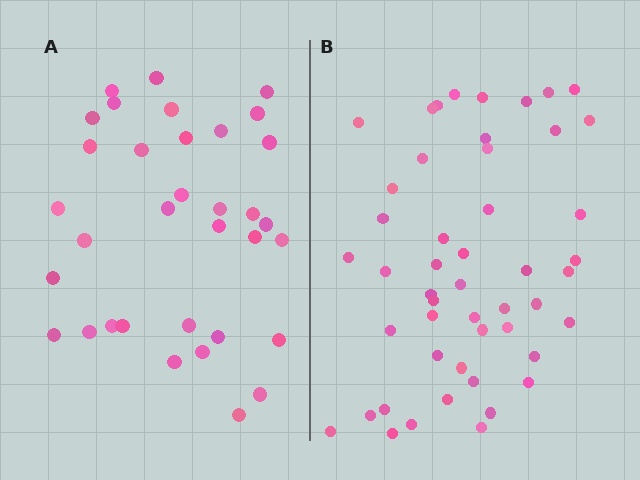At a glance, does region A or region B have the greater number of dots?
Region B (the right region) has more dots.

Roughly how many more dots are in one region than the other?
Region B has approximately 15 more dots than region A.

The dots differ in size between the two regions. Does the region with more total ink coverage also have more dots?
No. Region A has more total ink coverage because its dots are larger, but region B actually contains more individual dots. Total area can be misleading — the number of items is what matters here.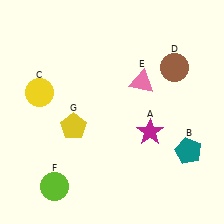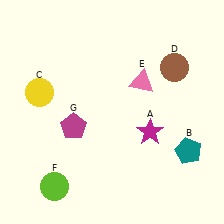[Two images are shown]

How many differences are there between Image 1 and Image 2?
There is 1 difference between the two images.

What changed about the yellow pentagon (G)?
In Image 1, G is yellow. In Image 2, it changed to magenta.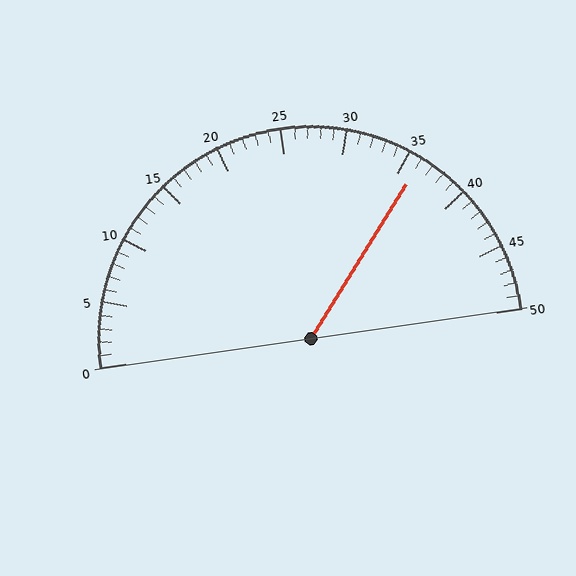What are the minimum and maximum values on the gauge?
The gauge ranges from 0 to 50.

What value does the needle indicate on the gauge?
The needle indicates approximately 36.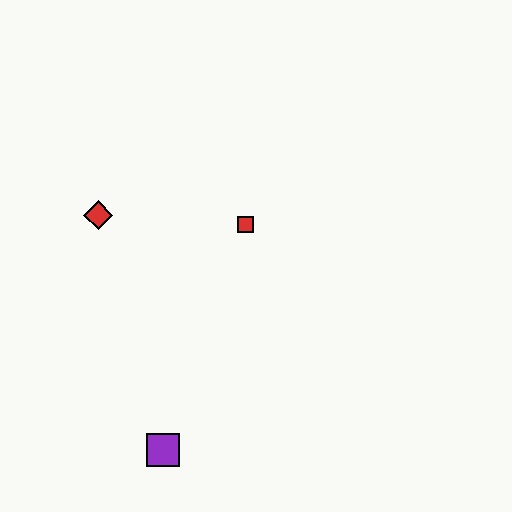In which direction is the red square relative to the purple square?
The red square is above the purple square.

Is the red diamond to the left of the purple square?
Yes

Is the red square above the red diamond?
No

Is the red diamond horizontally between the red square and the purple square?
No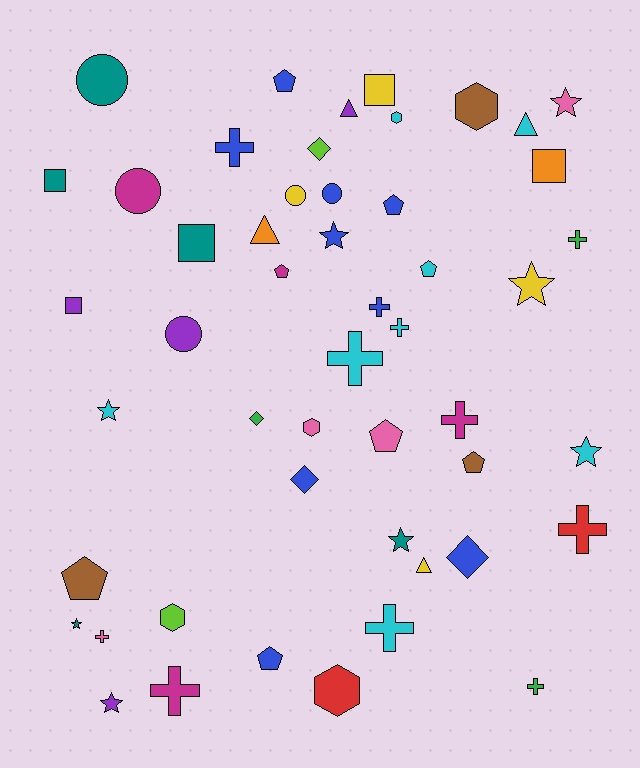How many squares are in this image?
There are 5 squares.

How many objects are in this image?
There are 50 objects.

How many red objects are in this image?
There are 2 red objects.